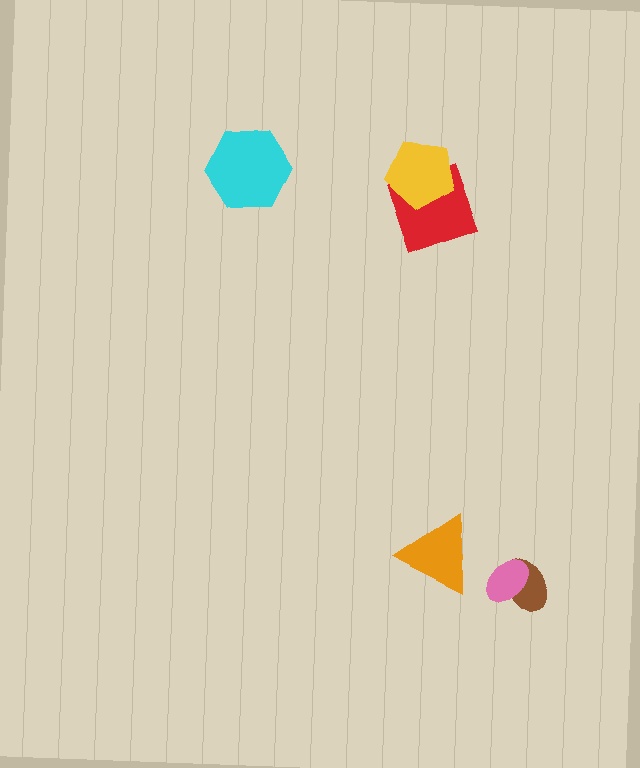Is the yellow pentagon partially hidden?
No, no other shape covers it.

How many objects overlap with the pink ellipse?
1 object overlaps with the pink ellipse.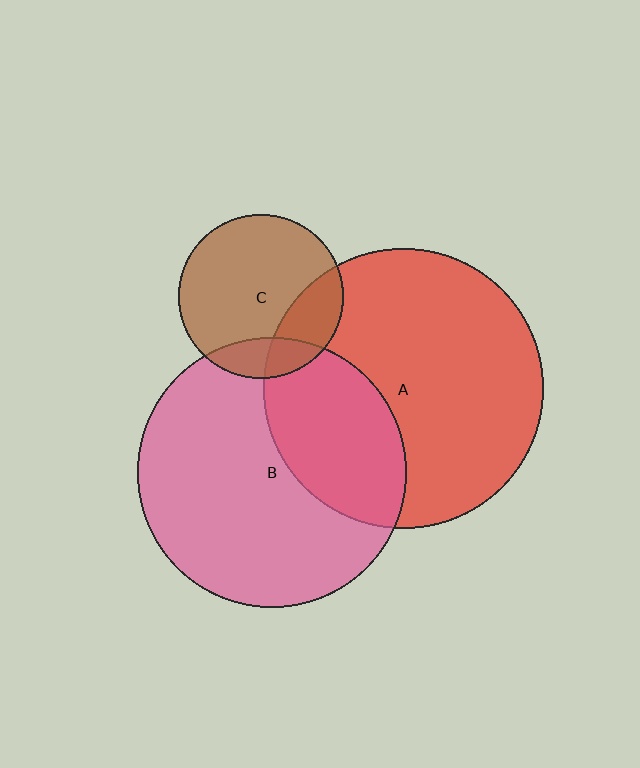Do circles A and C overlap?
Yes.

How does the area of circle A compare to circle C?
Approximately 2.9 times.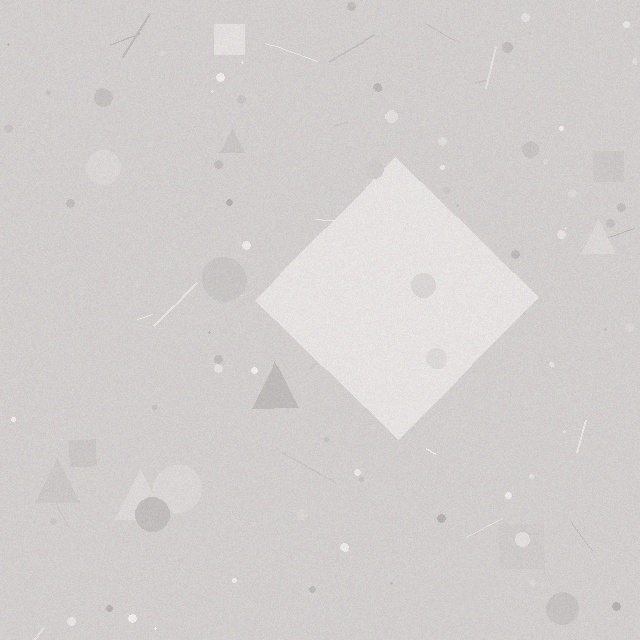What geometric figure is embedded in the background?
A diamond is embedded in the background.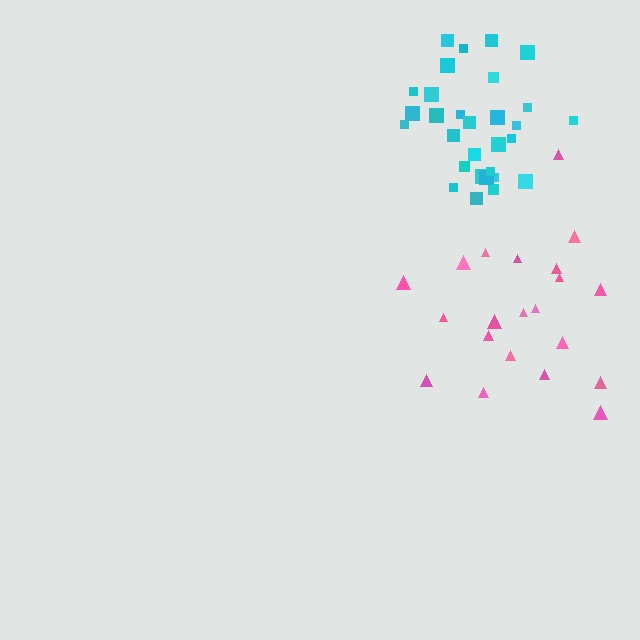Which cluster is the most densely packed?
Cyan.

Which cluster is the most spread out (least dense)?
Pink.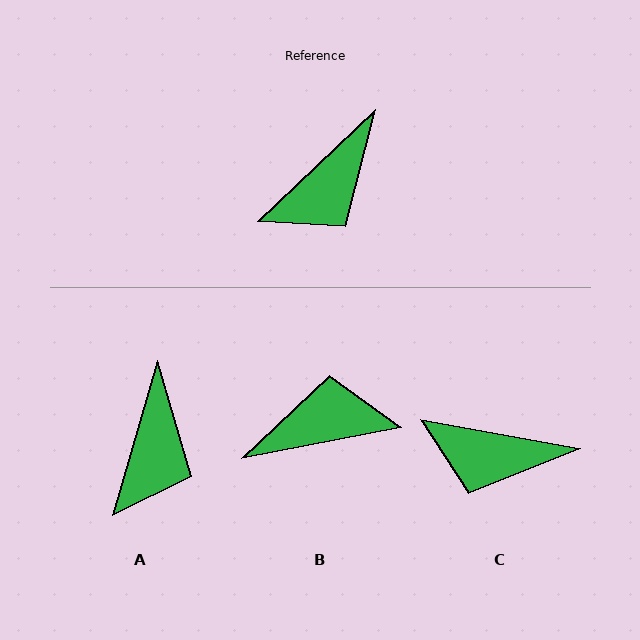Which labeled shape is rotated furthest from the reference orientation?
B, about 147 degrees away.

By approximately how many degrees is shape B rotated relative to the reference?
Approximately 147 degrees counter-clockwise.